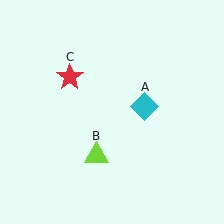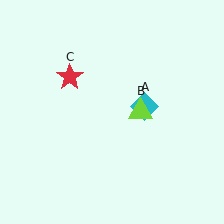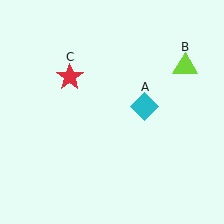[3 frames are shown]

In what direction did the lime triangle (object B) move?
The lime triangle (object B) moved up and to the right.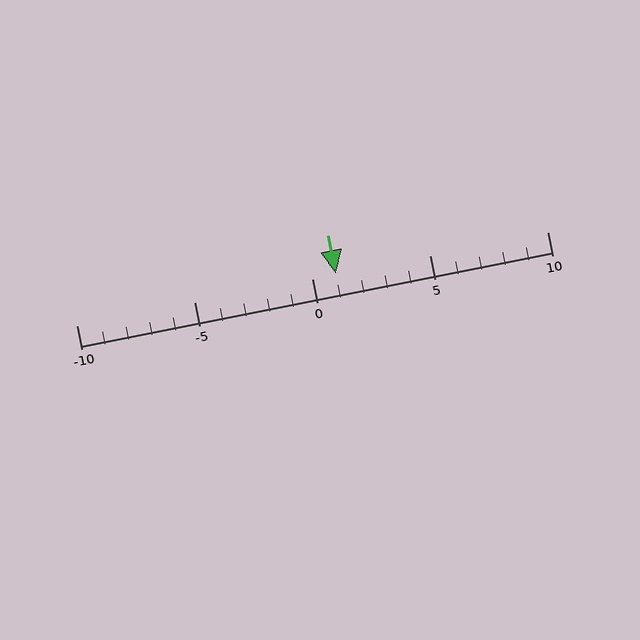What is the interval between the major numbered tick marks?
The major tick marks are spaced 5 units apart.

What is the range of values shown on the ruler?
The ruler shows values from -10 to 10.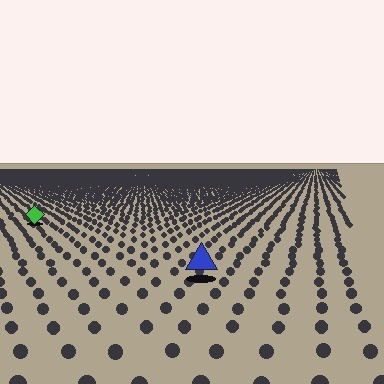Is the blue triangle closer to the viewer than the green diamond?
Yes. The blue triangle is closer — you can tell from the texture gradient: the ground texture is coarser near it.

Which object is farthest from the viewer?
The green diamond is farthest from the viewer. It appears smaller and the ground texture around it is denser.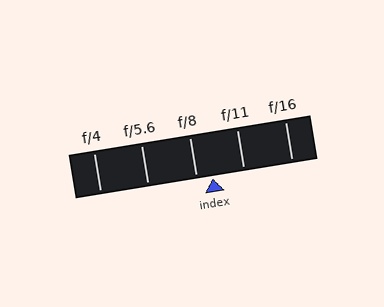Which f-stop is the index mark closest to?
The index mark is closest to f/8.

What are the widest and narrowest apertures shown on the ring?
The widest aperture shown is f/4 and the narrowest is f/16.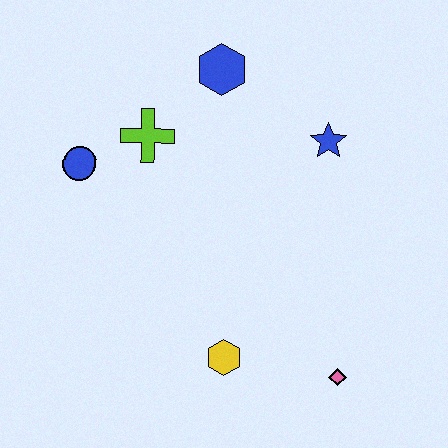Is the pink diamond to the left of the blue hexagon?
No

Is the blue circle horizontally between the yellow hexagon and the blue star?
No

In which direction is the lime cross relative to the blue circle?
The lime cross is to the right of the blue circle.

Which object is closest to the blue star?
The blue hexagon is closest to the blue star.